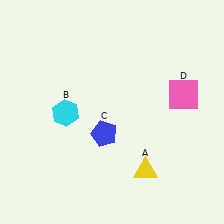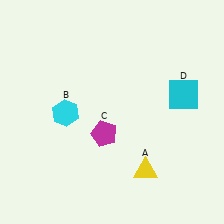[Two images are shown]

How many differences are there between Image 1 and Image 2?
There are 2 differences between the two images.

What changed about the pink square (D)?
In Image 1, D is pink. In Image 2, it changed to cyan.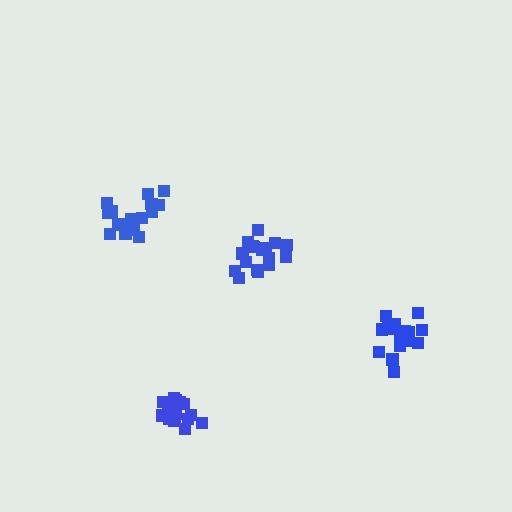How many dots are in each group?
Group 1: 15 dots, Group 2: 18 dots, Group 3: 16 dots, Group 4: 17 dots (66 total).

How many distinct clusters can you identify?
There are 4 distinct clusters.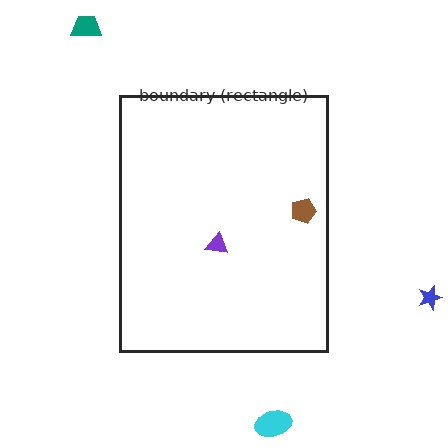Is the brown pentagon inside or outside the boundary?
Inside.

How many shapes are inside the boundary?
2 inside, 3 outside.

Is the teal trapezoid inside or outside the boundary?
Outside.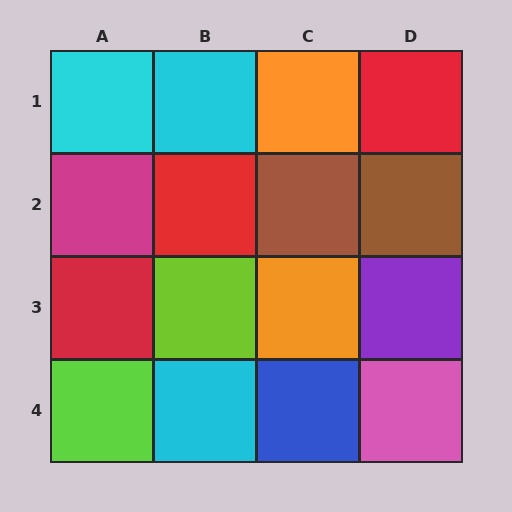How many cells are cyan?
3 cells are cyan.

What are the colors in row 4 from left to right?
Lime, cyan, blue, pink.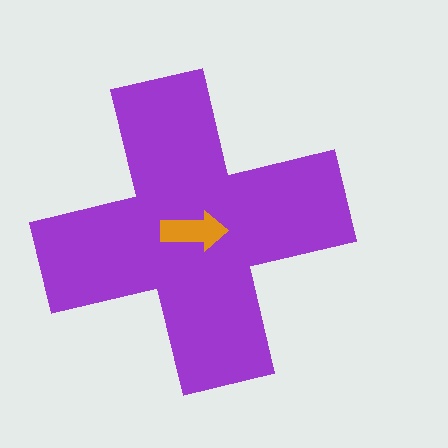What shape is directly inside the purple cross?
The orange arrow.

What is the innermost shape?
The orange arrow.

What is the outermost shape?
The purple cross.